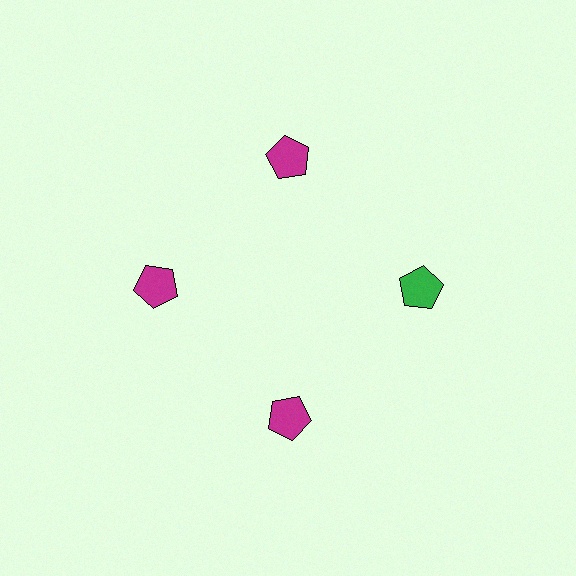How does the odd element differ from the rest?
It has a different color: green instead of magenta.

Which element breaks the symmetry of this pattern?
The green pentagon at roughly the 3 o'clock position breaks the symmetry. All other shapes are magenta pentagons.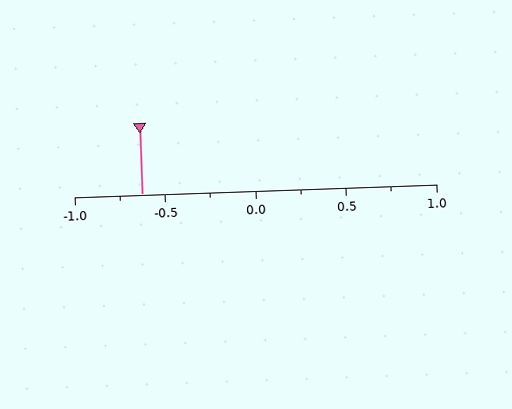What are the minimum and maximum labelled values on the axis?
The axis runs from -1.0 to 1.0.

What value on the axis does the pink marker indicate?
The marker indicates approximately -0.62.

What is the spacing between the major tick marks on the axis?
The major ticks are spaced 0.5 apart.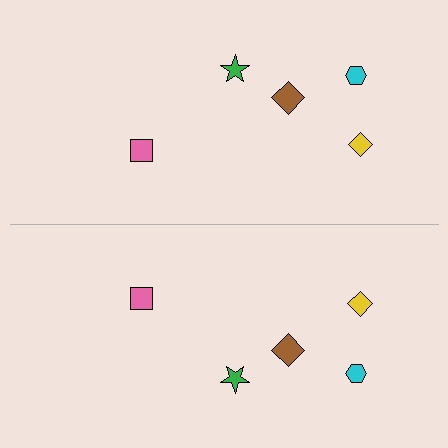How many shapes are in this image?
There are 10 shapes in this image.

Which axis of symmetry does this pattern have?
The pattern has a horizontal axis of symmetry running through the center of the image.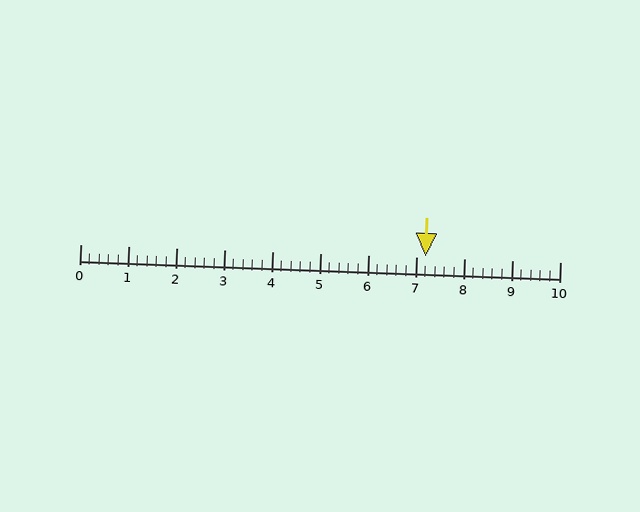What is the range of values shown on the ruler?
The ruler shows values from 0 to 10.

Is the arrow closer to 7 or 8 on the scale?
The arrow is closer to 7.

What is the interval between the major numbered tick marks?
The major tick marks are spaced 1 units apart.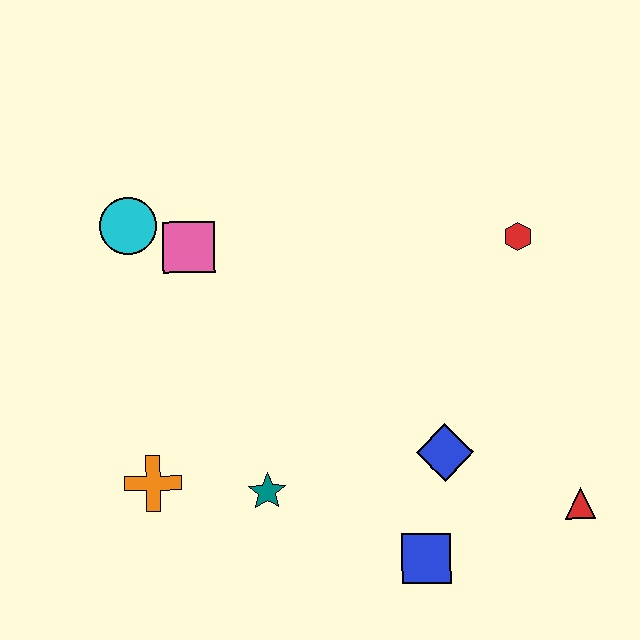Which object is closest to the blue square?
The blue diamond is closest to the blue square.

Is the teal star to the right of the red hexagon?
No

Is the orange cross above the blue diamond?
No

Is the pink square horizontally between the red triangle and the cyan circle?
Yes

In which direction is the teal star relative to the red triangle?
The teal star is to the left of the red triangle.